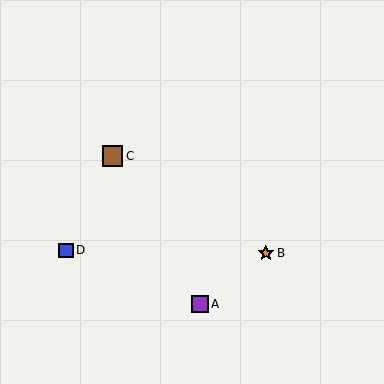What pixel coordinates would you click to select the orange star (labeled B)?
Click at (266, 253) to select the orange star B.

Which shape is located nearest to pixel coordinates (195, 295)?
The purple square (labeled A) at (200, 304) is nearest to that location.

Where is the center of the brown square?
The center of the brown square is at (113, 156).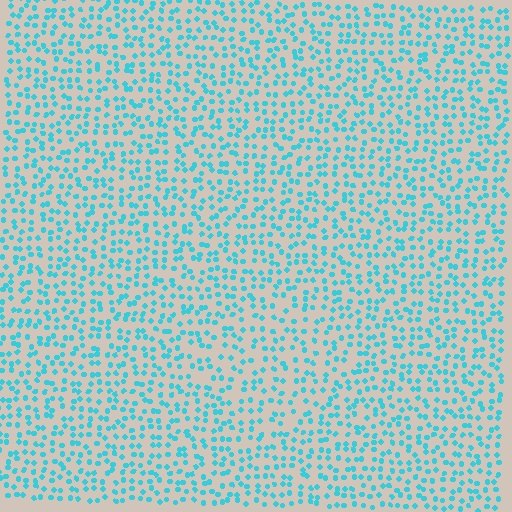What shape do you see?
I see a diamond.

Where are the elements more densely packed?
The elements are more densely packed outside the diamond boundary.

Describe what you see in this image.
The image contains small cyan elements arranged at two different densities. A diamond-shaped region is visible where the elements are less densely packed than the surrounding area.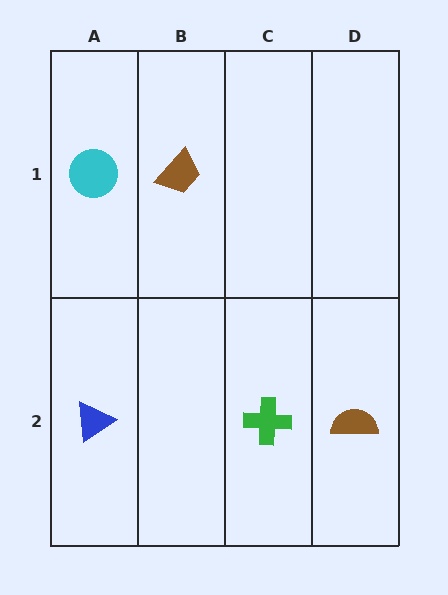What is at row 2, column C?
A green cross.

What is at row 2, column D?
A brown semicircle.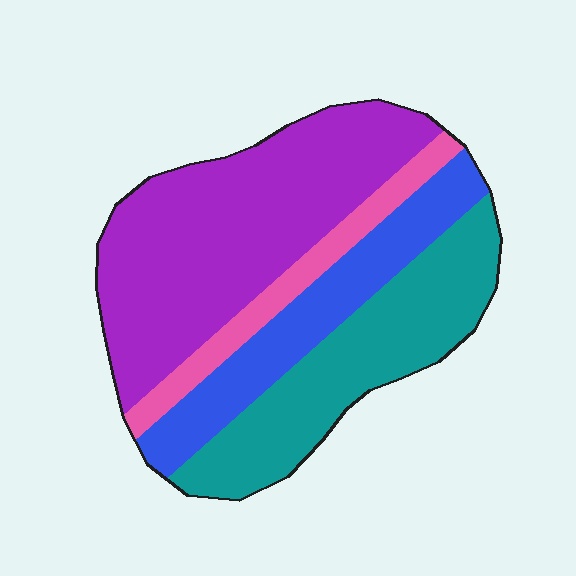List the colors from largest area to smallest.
From largest to smallest: purple, teal, blue, pink.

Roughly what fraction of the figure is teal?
Teal covers roughly 30% of the figure.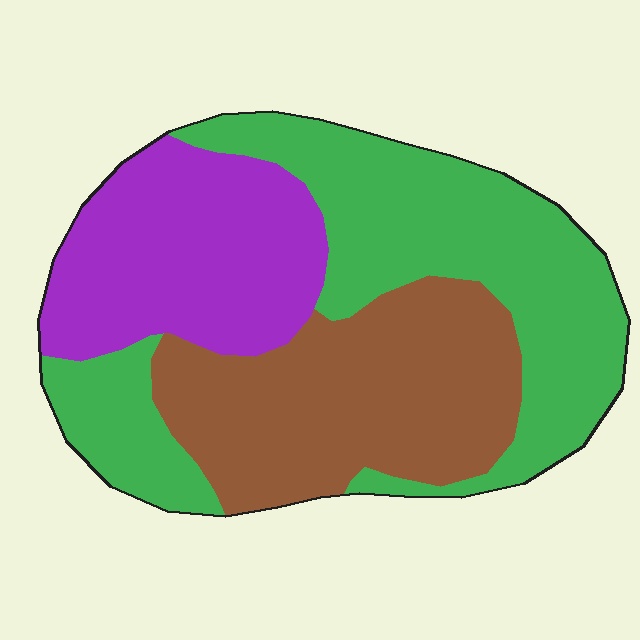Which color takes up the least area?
Purple, at roughly 25%.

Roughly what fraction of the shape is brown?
Brown covers around 30% of the shape.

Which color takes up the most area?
Green, at roughly 40%.